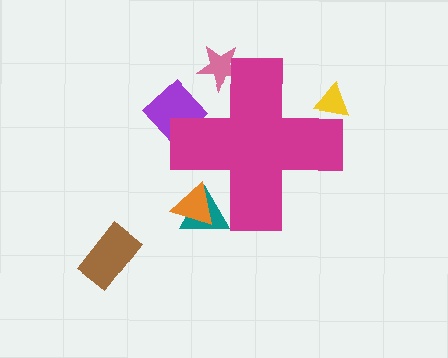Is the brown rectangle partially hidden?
No, the brown rectangle is fully visible.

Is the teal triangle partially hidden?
Yes, the teal triangle is partially hidden behind the magenta cross.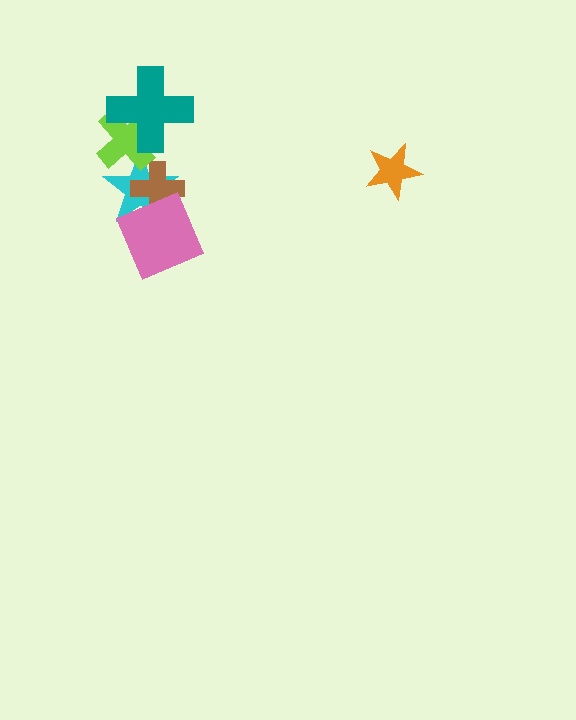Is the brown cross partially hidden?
Yes, it is partially covered by another shape.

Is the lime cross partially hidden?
Yes, it is partially covered by another shape.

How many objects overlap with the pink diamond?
2 objects overlap with the pink diamond.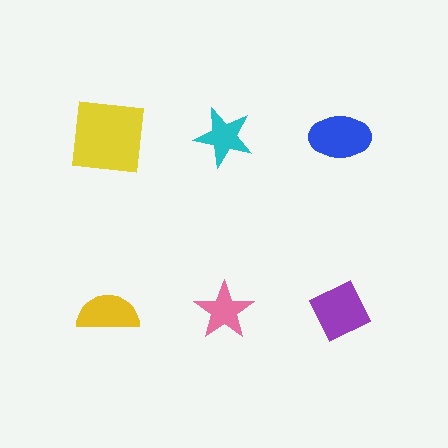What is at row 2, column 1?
A yellow semicircle.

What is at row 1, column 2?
A cyan star.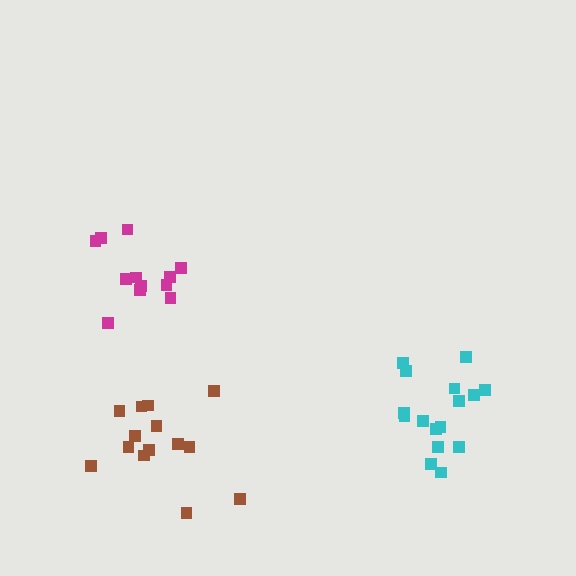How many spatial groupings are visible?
There are 3 spatial groupings.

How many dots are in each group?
Group 1: 14 dots, Group 2: 12 dots, Group 3: 16 dots (42 total).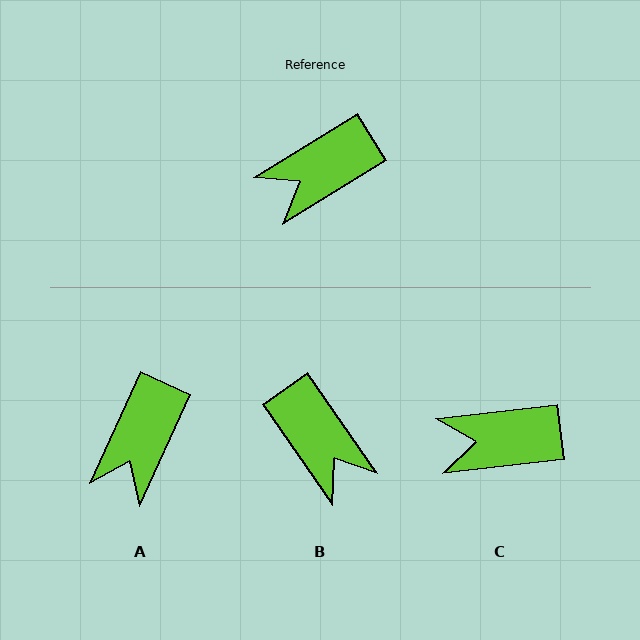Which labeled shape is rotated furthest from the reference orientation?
B, about 93 degrees away.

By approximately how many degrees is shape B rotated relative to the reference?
Approximately 93 degrees counter-clockwise.